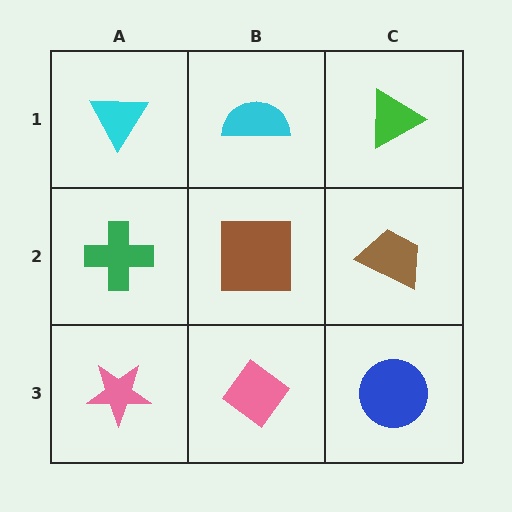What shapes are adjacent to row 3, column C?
A brown trapezoid (row 2, column C), a pink diamond (row 3, column B).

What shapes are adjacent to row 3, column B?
A brown square (row 2, column B), a pink star (row 3, column A), a blue circle (row 3, column C).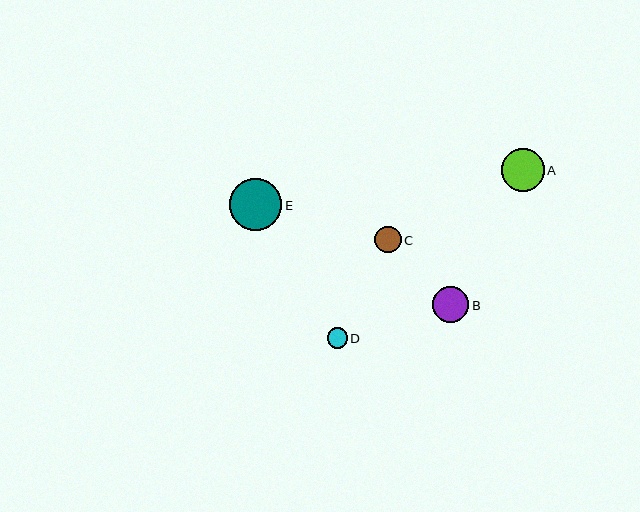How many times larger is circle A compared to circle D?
Circle A is approximately 2.1 times the size of circle D.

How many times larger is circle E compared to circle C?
Circle E is approximately 2.0 times the size of circle C.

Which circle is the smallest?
Circle D is the smallest with a size of approximately 20 pixels.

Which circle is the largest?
Circle E is the largest with a size of approximately 52 pixels.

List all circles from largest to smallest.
From largest to smallest: E, A, B, C, D.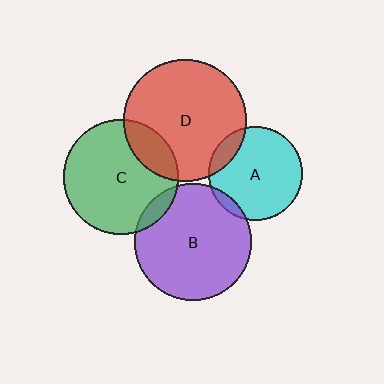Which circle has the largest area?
Circle D (red).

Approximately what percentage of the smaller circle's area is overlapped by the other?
Approximately 5%.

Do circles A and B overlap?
Yes.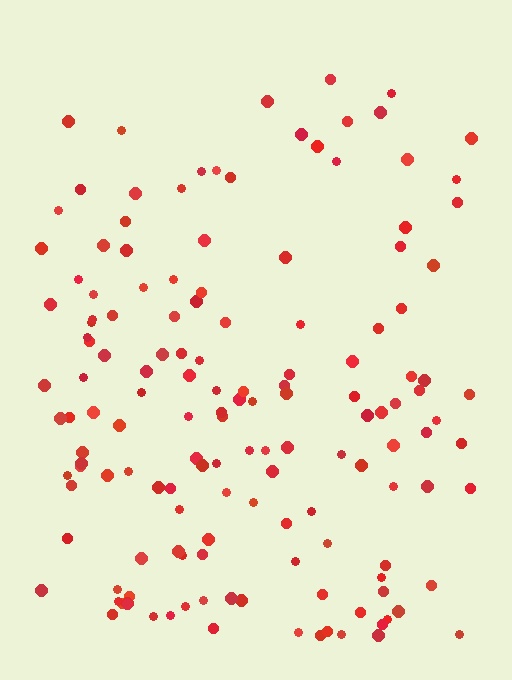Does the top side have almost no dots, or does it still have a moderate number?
Still a moderate number, just noticeably fewer than the bottom.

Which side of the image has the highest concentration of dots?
The bottom.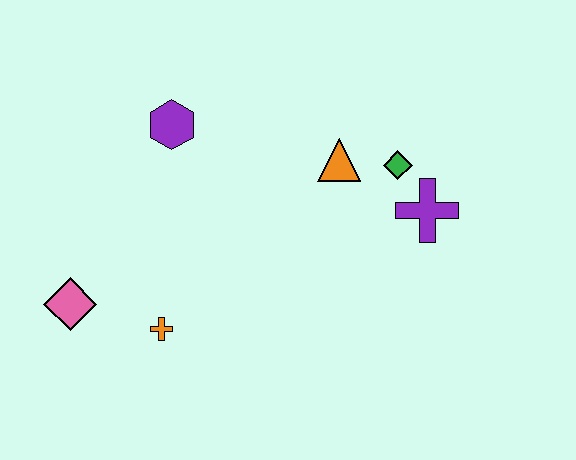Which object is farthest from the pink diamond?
The purple cross is farthest from the pink diamond.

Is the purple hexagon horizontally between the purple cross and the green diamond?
No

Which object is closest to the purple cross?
The green diamond is closest to the purple cross.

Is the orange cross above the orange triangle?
No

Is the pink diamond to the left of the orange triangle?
Yes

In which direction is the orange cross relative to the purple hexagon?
The orange cross is below the purple hexagon.